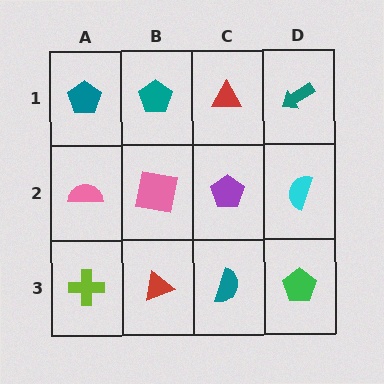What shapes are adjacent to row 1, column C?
A purple pentagon (row 2, column C), a teal pentagon (row 1, column B), a teal arrow (row 1, column D).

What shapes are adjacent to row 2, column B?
A teal pentagon (row 1, column B), a red triangle (row 3, column B), a pink semicircle (row 2, column A), a purple pentagon (row 2, column C).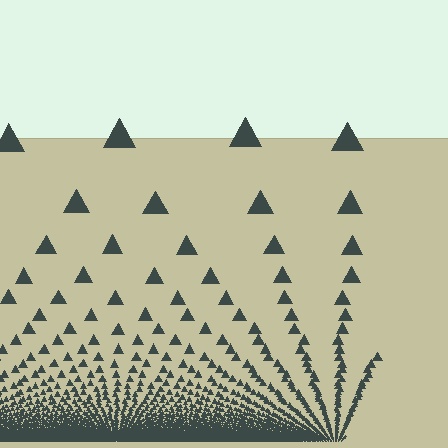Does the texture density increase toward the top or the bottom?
Density increases toward the bottom.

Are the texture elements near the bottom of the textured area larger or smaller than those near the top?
Smaller. The gradient is inverted — elements near the bottom are smaller and denser.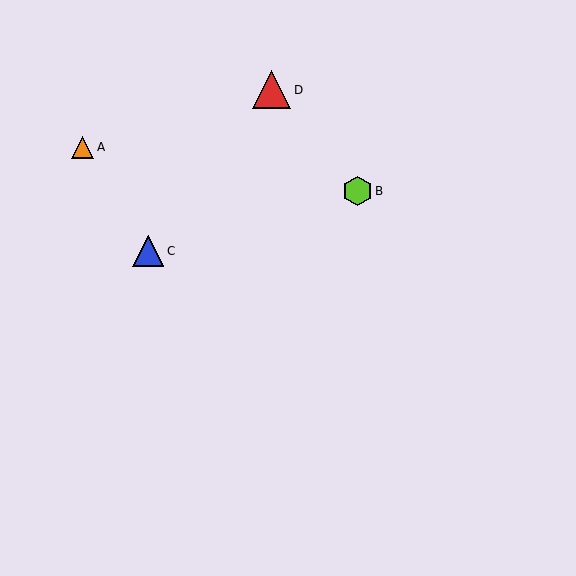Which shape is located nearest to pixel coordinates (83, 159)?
The orange triangle (labeled A) at (83, 147) is nearest to that location.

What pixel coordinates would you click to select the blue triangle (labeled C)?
Click at (148, 251) to select the blue triangle C.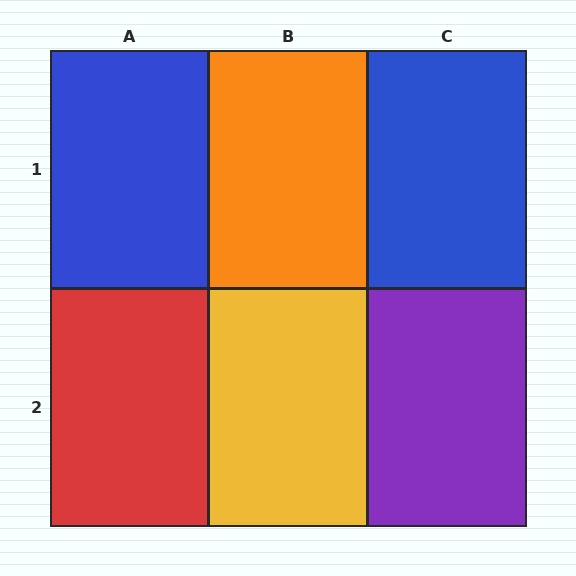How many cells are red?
1 cell is red.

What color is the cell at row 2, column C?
Purple.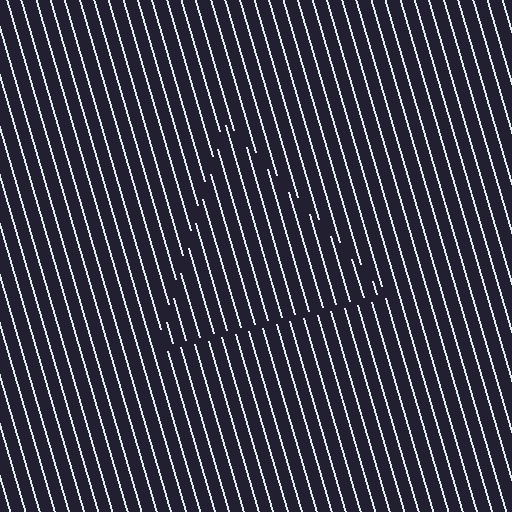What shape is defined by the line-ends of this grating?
An illusory triangle. The interior of the shape contains the same grating, shifted by half a period — the contour is defined by the phase discontinuity where line-ends from the inner and outer gratings abut.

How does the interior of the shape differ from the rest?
The interior of the shape contains the same grating, shifted by half a period — the contour is defined by the phase discontinuity where line-ends from the inner and outer gratings abut.